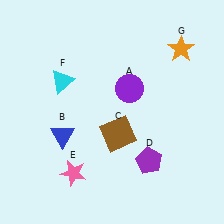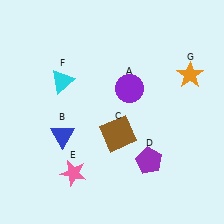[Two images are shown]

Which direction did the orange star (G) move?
The orange star (G) moved down.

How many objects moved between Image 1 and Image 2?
1 object moved between the two images.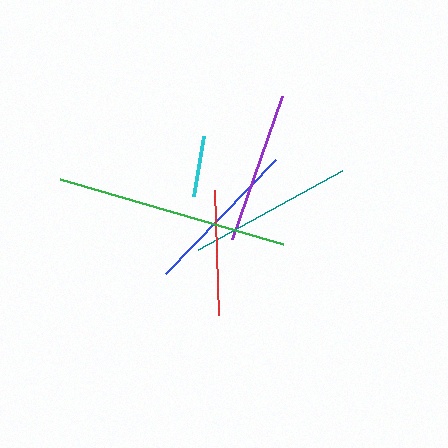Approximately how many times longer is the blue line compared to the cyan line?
The blue line is approximately 2.6 times the length of the cyan line.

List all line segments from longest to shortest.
From longest to shortest: green, teal, blue, purple, red, cyan.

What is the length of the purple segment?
The purple segment is approximately 152 pixels long.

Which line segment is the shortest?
The cyan line is the shortest at approximately 61 pixels.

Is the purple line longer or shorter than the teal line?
The teal line is longer than the purple line.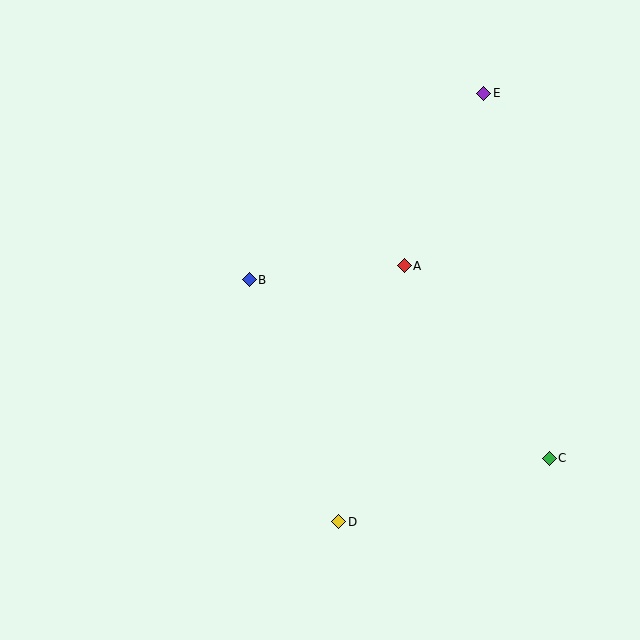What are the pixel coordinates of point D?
Point D is at (339, 522).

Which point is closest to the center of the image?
Point B at (249, 280) is closest to the center.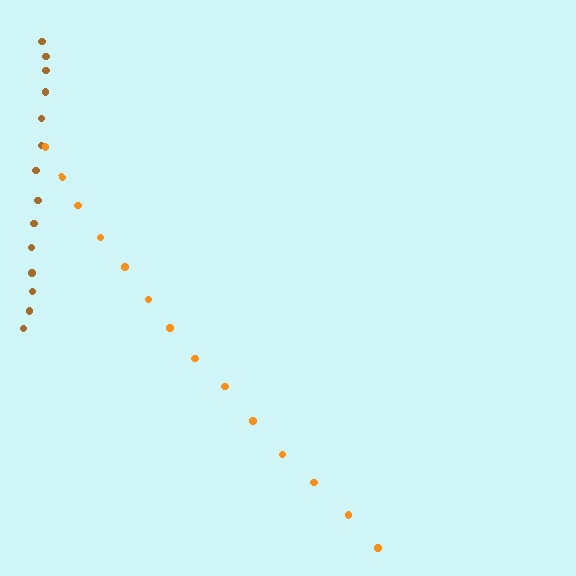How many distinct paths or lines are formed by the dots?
There are 2 distinct paths.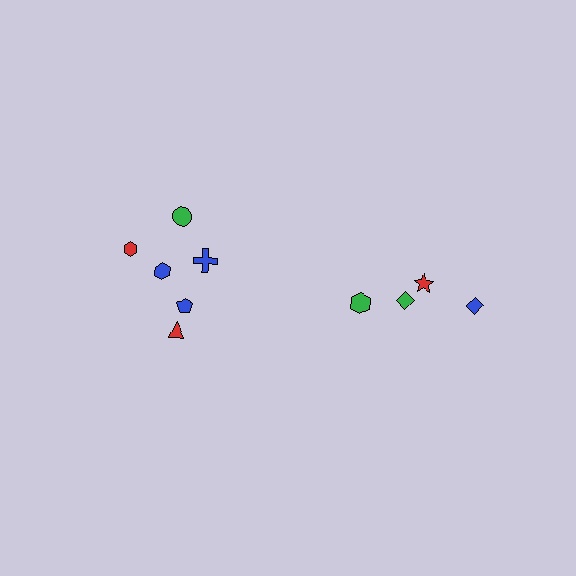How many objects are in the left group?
There are 6 objects.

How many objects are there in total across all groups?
There are 10 objects.